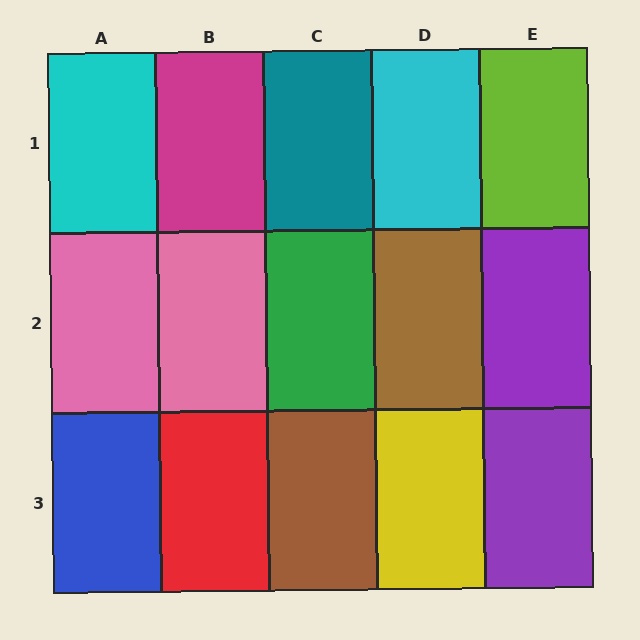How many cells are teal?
1 cell is teal.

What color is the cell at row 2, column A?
Pink.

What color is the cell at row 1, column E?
Lime.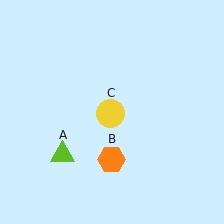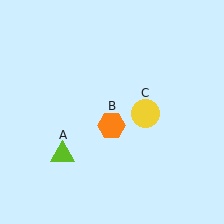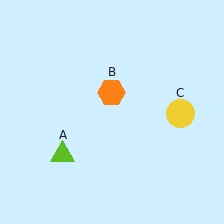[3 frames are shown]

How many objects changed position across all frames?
2 objects changed position: orange hexagon (object B), yellow circle (object C).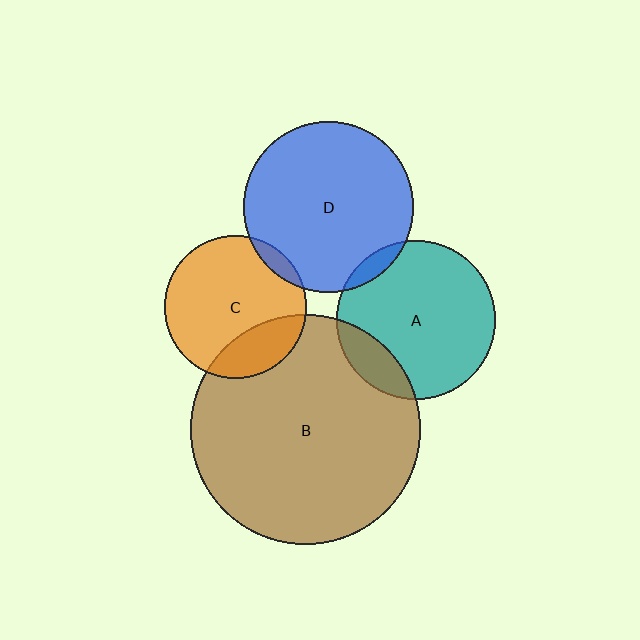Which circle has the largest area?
Circle B (brown).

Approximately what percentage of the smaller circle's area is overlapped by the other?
Approximately 20%.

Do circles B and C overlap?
Yes.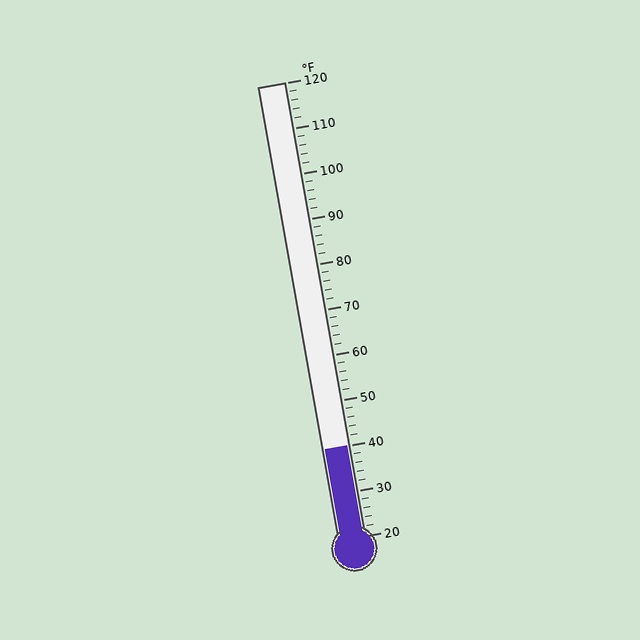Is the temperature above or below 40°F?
The temperature is at 40°F.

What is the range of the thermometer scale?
The thermometer scale ranges from 20°F to 120°F.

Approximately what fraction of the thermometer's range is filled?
The thermometer is filled to approximately 20% of its range.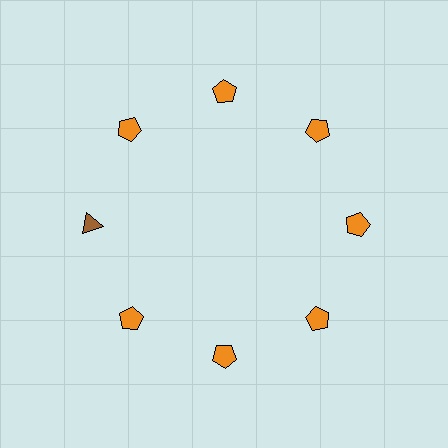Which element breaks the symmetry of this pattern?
The brown triangle at roughly the 9 o'clock position breaks the symmetry. All other shapes are orange pentagons.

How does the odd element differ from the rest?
It differs in both color (brown instead of orange) and shape (triangle instead of pentagon).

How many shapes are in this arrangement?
There are 8 shapes arranged in a ring pattern.